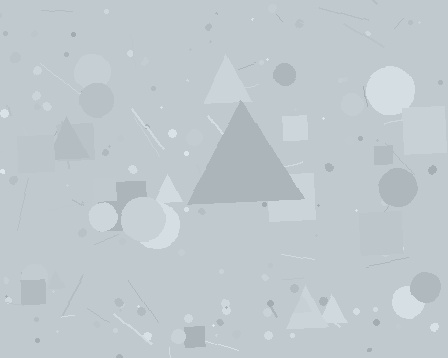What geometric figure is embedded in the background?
A triangle is embedded in the background.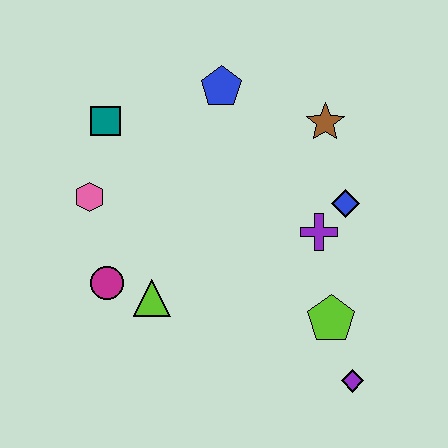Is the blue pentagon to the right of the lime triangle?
Yes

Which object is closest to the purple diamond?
The lime pentagon is closest to the purple diamond.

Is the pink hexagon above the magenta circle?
Yes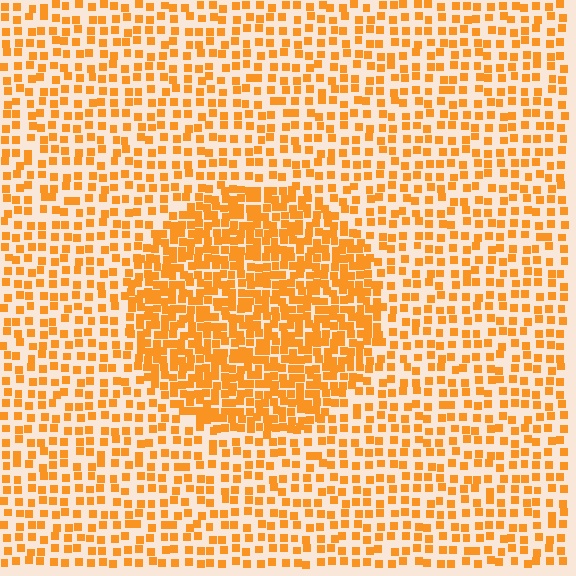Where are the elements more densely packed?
The elements are more densely packed inside the circle boundary.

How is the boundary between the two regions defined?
The boundary is defined by a change in element density (approximately 2.0x ratio). All elements are the same color, size, and shape.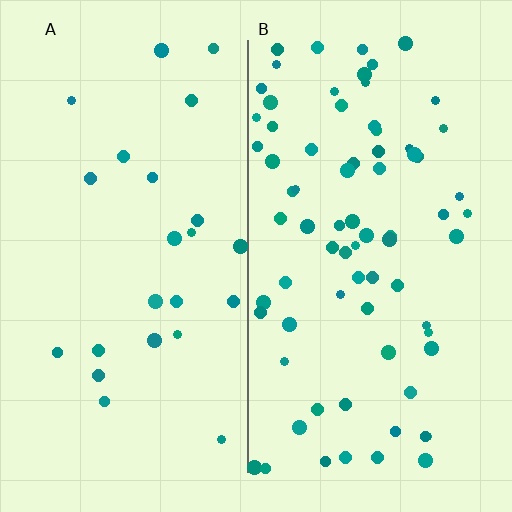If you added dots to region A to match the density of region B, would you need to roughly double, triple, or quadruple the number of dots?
Approximately triple.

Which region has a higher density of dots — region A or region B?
B (the right).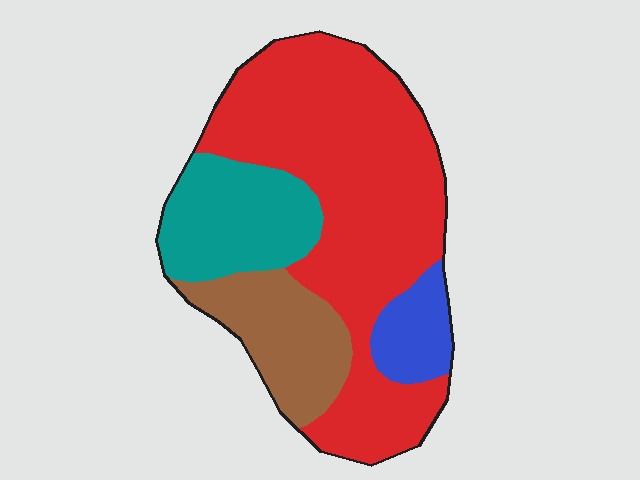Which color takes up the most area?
Red, at roughly 60%.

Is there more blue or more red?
Red.